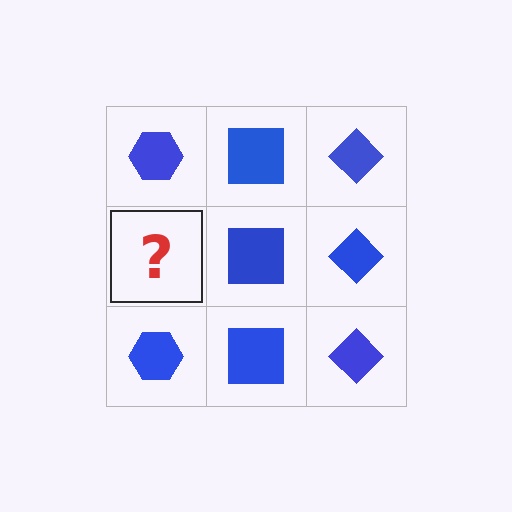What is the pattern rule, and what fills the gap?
The rule is that each column has a consistent shape. The gap should be filled with a blue hexagon.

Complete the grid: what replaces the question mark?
The question mark should be replaced with a blue hexagon.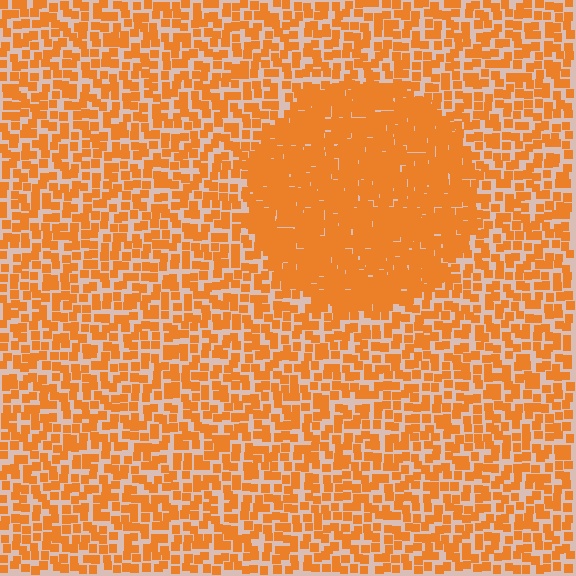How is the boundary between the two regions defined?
The boundary is defined by a change in element density (approximately 2.1x ratio). All elements are the same color, size, and shape.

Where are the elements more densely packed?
The elements are more densely packed inside the circle boundary.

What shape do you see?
I see a circle.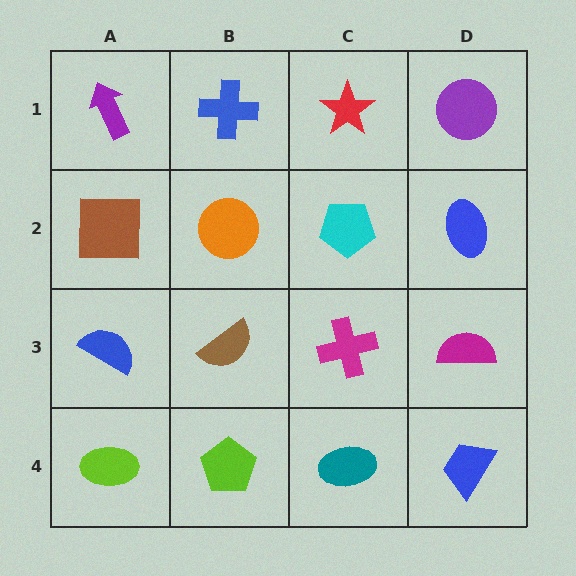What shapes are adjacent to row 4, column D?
A magenta semicircle (row 3, column D), a teal ellipse (row 4, column C).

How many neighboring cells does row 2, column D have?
3.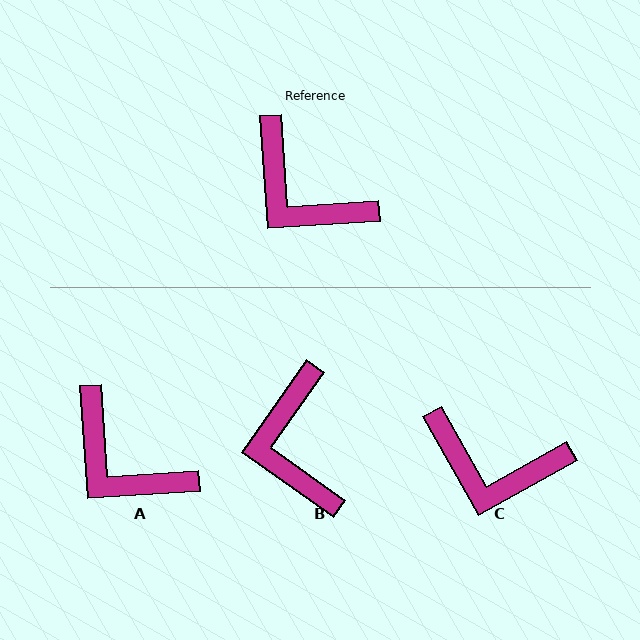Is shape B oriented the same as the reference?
No, it is off by about 39 degrees.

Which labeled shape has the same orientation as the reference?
A.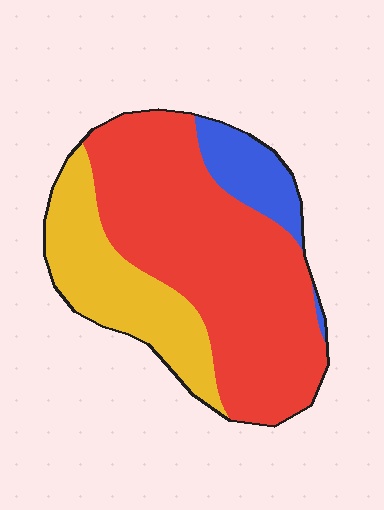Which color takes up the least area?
Blue, at roughly 10%.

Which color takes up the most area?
Red, at roughly 60%.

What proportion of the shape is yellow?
Yellow takes up between a quarter and a half of the shape.